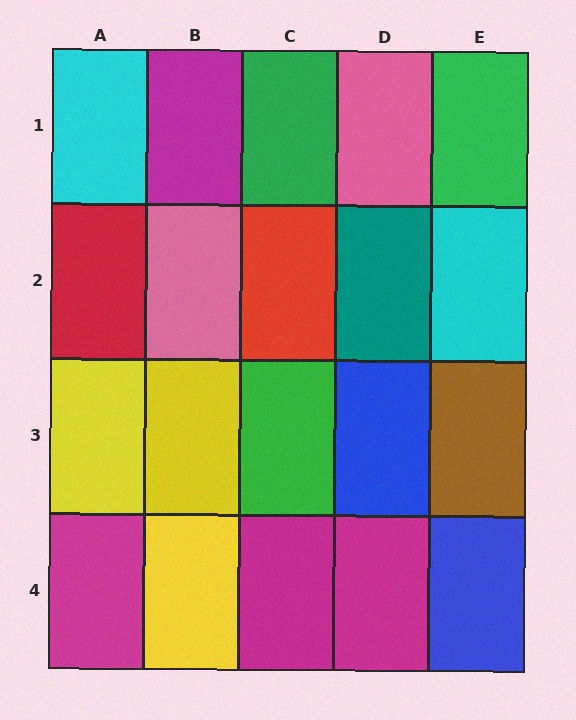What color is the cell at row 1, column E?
Green.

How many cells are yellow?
3 cells are yellow.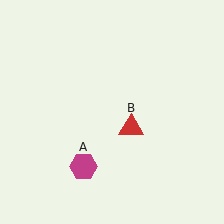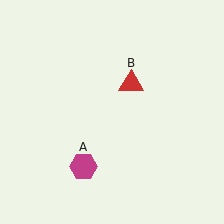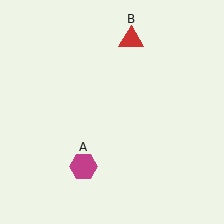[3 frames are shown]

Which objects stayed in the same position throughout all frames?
Magenta hexagon (object A) remained stationary.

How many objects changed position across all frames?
1 object changed position: red triangle (object B).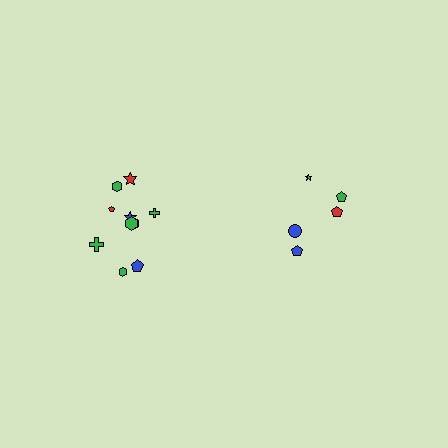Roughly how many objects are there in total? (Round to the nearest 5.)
Roughly 15 objects in total.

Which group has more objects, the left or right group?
The left group.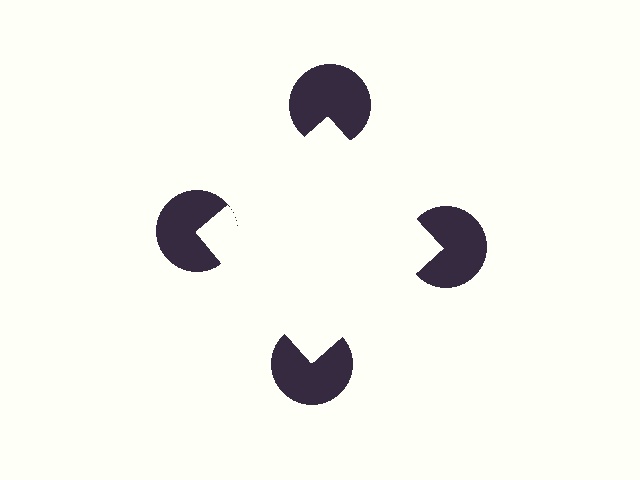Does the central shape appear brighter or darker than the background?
It typically appears slightly brighter than the background, even though no actual brightness change is drawn.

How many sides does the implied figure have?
4 sides.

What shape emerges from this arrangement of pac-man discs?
An illusory square — its edges are inferred from the aligned wedge cuts in the pac-man discs, not physically drawn.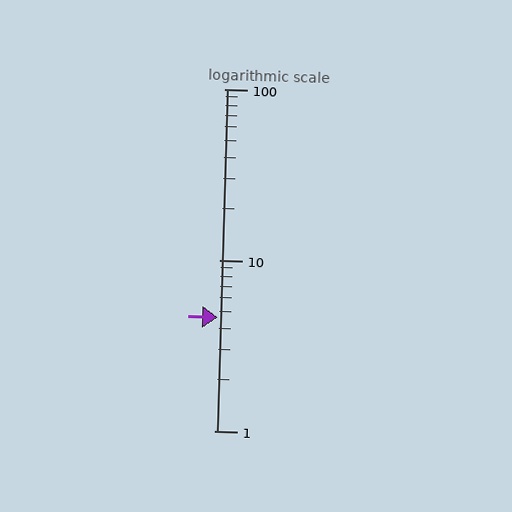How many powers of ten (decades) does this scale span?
The scale spans 2 decades, from 1 to 100.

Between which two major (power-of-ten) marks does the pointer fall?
The pointer is between 1 and 10.